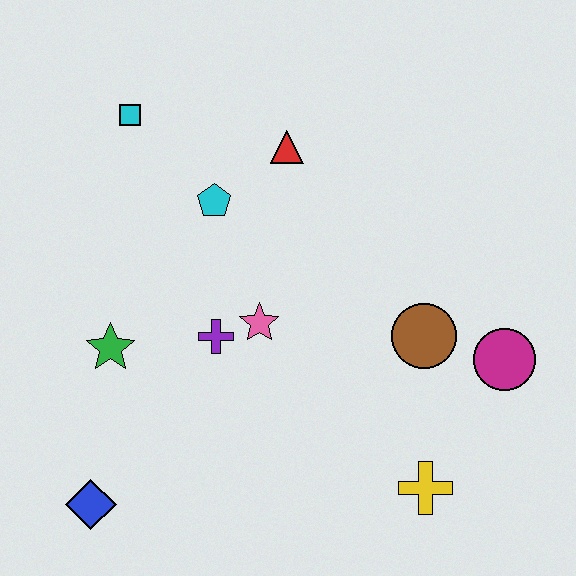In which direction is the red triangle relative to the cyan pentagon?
The red triangle is to the right of the cyan pentagon.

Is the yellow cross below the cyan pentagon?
Yes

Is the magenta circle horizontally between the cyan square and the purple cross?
No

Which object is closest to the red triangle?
The cyan pentagon is closest to the red triangle.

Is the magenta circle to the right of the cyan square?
Yes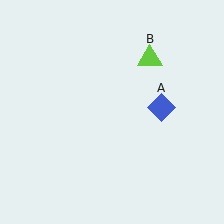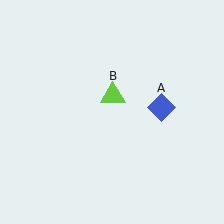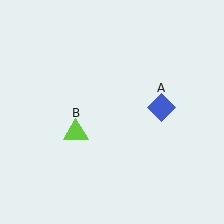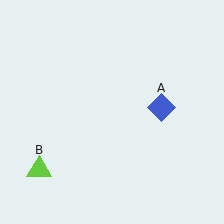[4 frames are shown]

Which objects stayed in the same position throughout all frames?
Blue diamond (object A) remained stationary.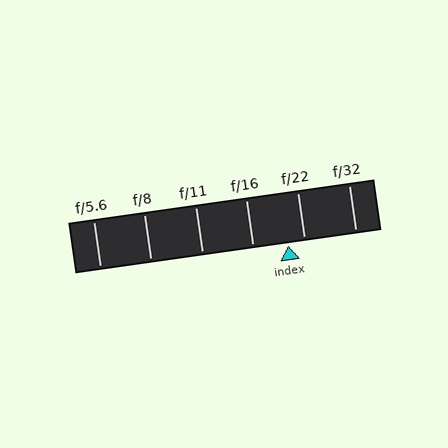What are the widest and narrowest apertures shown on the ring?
The widest aperture shown is f/5.6 and the narrowest is f/32.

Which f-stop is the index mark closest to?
The index mark is closest to f/22.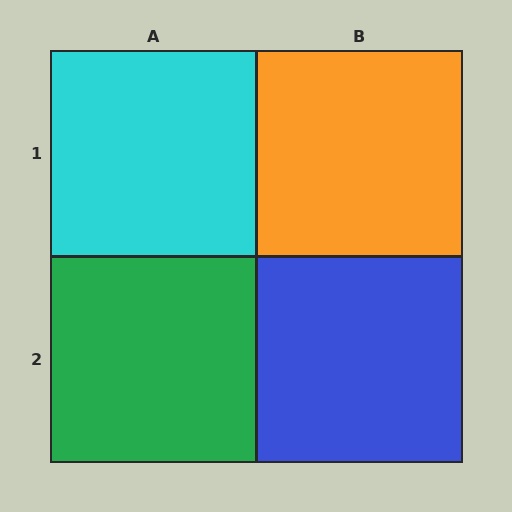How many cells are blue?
1 cell is blue.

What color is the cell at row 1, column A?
Cyan.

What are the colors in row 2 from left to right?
Green, blue.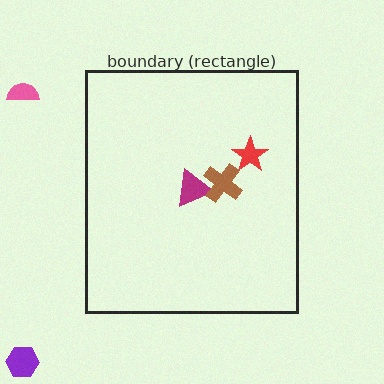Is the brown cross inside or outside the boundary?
Inside.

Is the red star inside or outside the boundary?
Inside.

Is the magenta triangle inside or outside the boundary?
Inside.